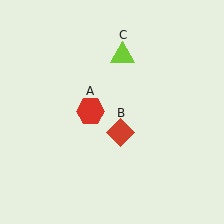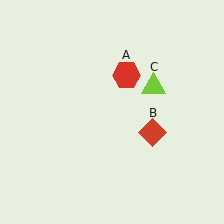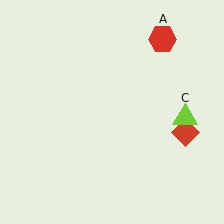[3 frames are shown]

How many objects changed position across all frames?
3 objects changed position: red hexagon (object A), red diamond (object B), lime triangle (object C).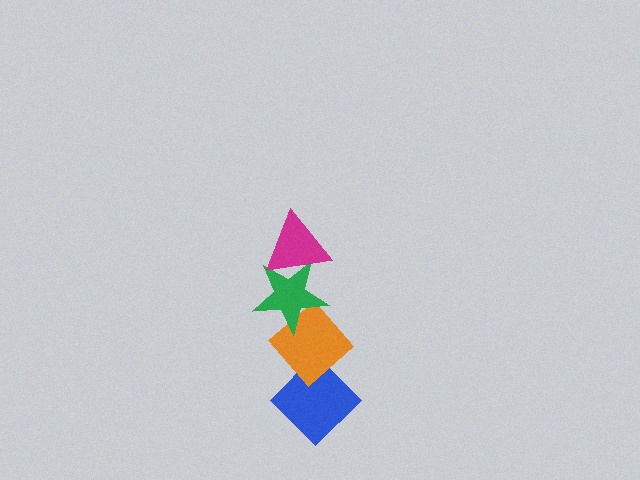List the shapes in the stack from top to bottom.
From top to bottom: the magenta triangle, the green star, the orange diamond, the blue diamond.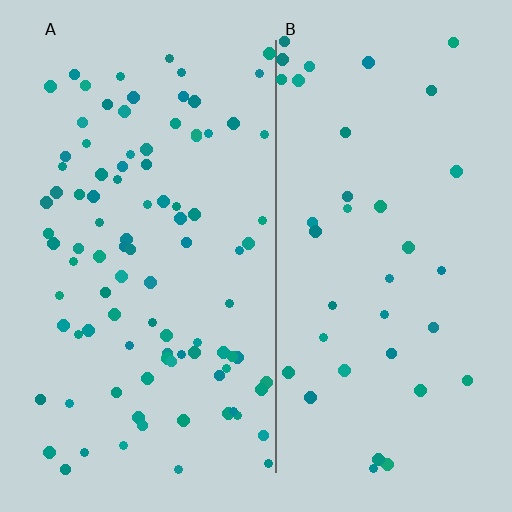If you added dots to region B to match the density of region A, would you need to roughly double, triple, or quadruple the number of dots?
Approximately double.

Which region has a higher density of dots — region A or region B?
A (the left).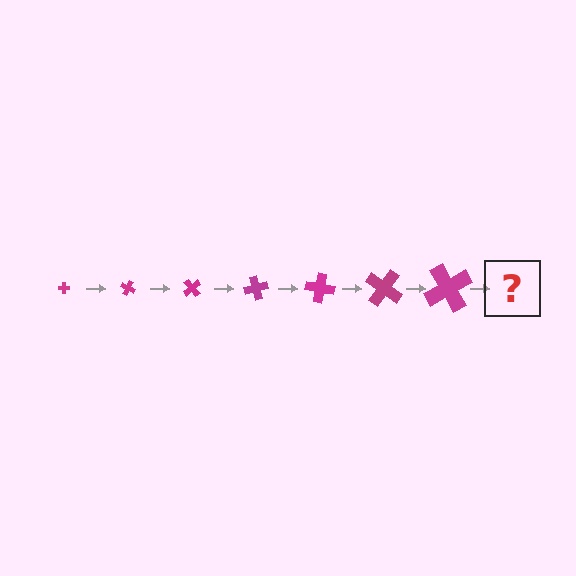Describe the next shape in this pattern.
It should be a cross, larger than the previous one and rotated 175 degrees from the start.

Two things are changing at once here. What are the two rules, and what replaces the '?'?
The two rules are that the cross grows larger each step and it rotates 25 degrees each step. The '?' should be a cross, larger than the previous one and rotated 175 degrees from the start.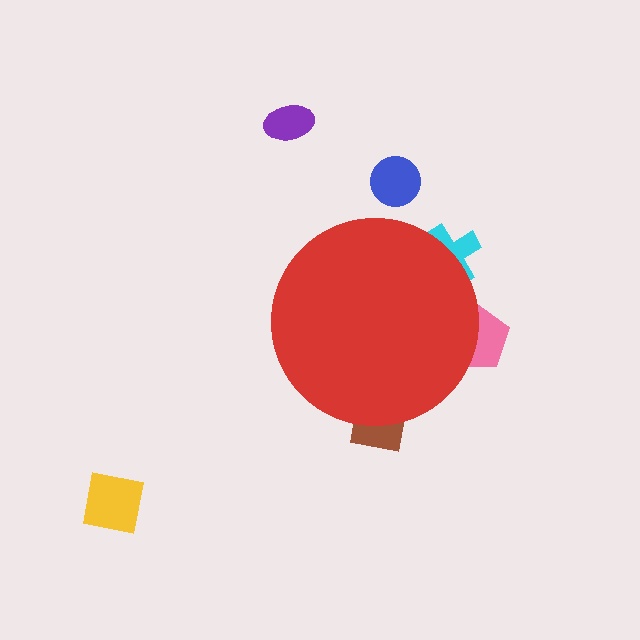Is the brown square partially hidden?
Yes, the brown square is partially hidden behind the red circle.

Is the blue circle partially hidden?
No, the blue circle is fully visible.